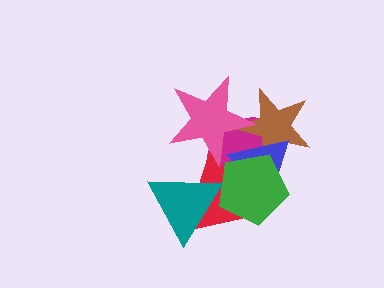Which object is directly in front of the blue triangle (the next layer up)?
The pink star is directly in front of the blue triangle.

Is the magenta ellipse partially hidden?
Yes, it is partially covered by another shape.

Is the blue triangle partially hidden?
Yes, it is partially covered by another shape.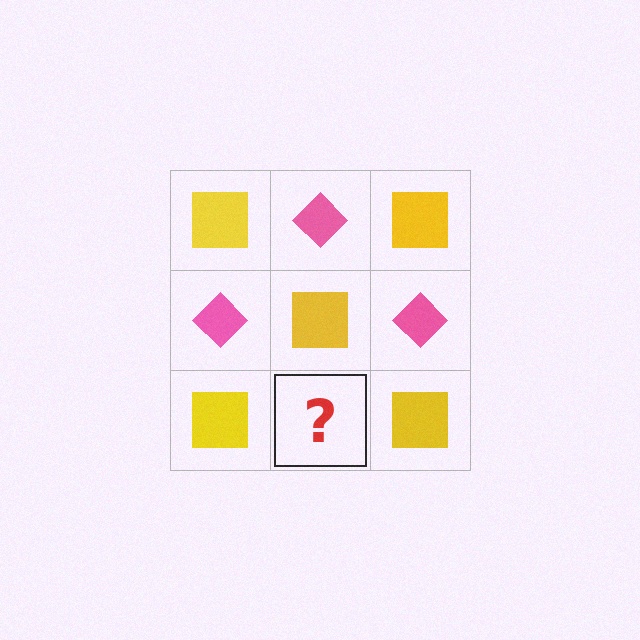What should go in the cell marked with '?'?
The missing cell should contain a pink diamond.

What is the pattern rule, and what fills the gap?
The rule is that it alternates yellow square and pink diamond in a checkerboard pattern. The gap should be filled with a pink diamond.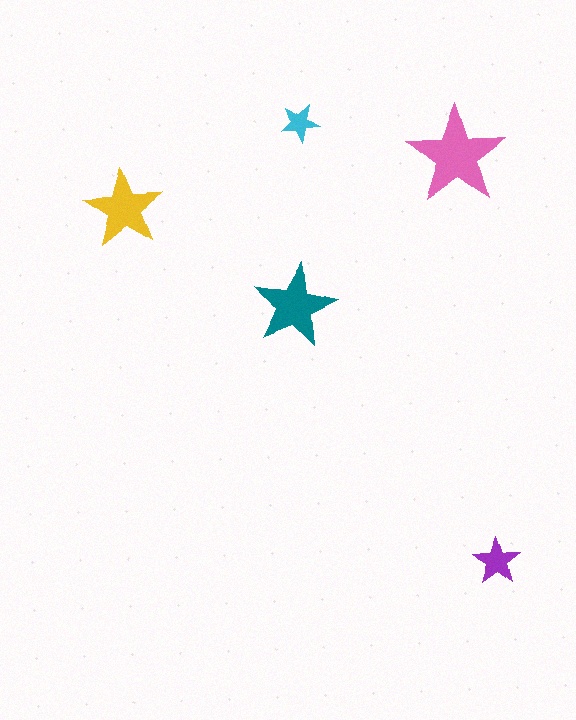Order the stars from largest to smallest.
the pink one, the teal one, the yellow one, the purple one, the cyan one.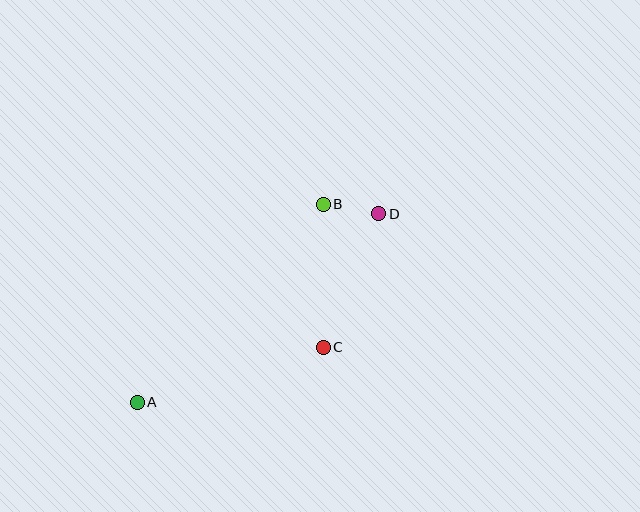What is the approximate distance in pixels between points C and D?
The distance between C and D is approximately 145 pixels.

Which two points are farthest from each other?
Points A and D are farthest from each other.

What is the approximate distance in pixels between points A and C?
The distance between A and C is approximately 194 pixels.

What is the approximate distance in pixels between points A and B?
The distance between A and B is approximately 272 pixels.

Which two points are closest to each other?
Points B and D are closest to each other.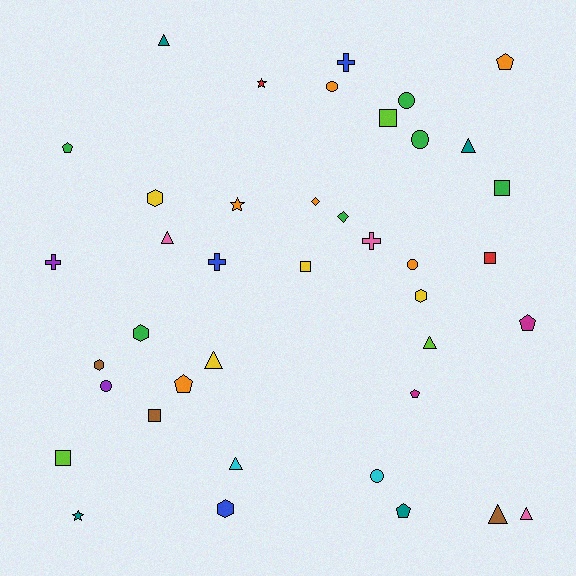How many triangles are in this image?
There are 8 triangles.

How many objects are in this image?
There are 40 objects.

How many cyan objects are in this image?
There are 2 cyan objects.